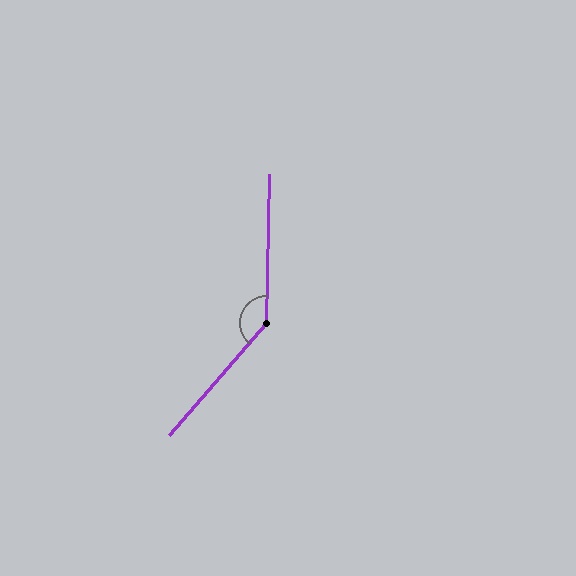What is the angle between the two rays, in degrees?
Approximately 140 degrees.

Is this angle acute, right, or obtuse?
It is obtuse.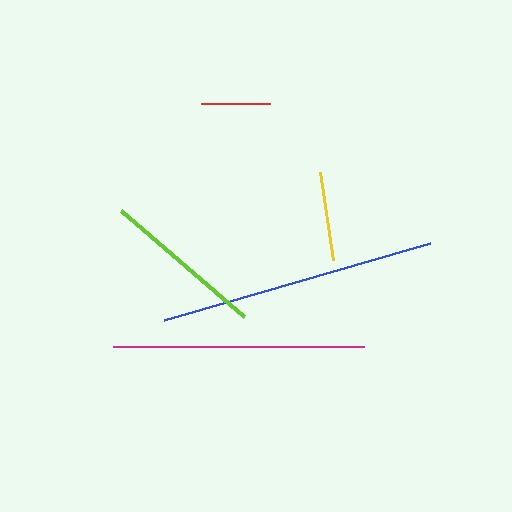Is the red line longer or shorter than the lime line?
The lime line is longer than the red line.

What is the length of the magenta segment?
The magenta segment is approximately 250 pixels long.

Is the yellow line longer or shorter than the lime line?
The lime line is longer than the yellow line.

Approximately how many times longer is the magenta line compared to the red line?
The magenta line is approximately 3.6 times the length of the red line.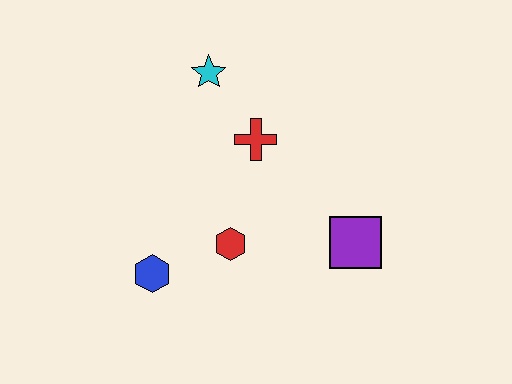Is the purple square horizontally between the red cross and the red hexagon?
No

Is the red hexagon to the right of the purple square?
No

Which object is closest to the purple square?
The red hexagon is closest to the purple square.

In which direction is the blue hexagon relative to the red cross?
The blue hexagon is below the red cross.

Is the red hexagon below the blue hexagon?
No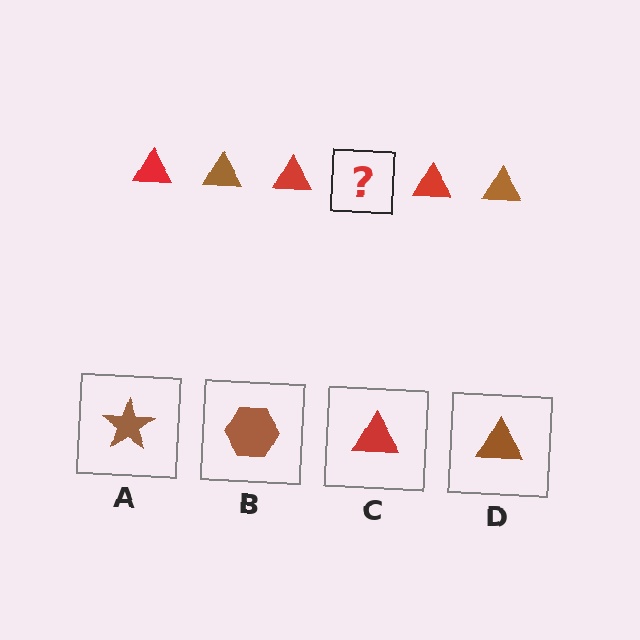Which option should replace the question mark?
Option D.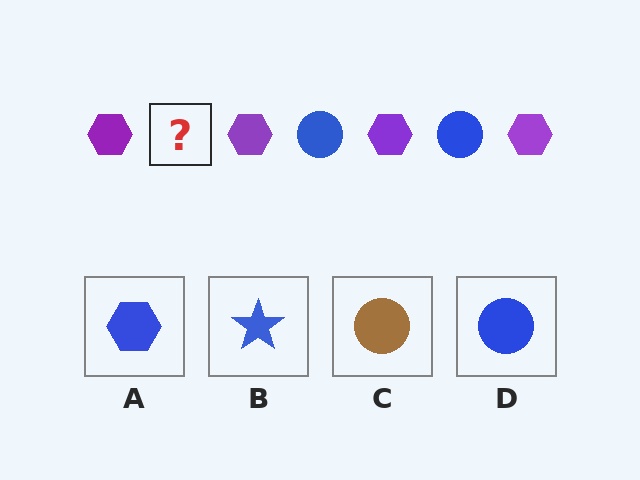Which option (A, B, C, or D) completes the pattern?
D.